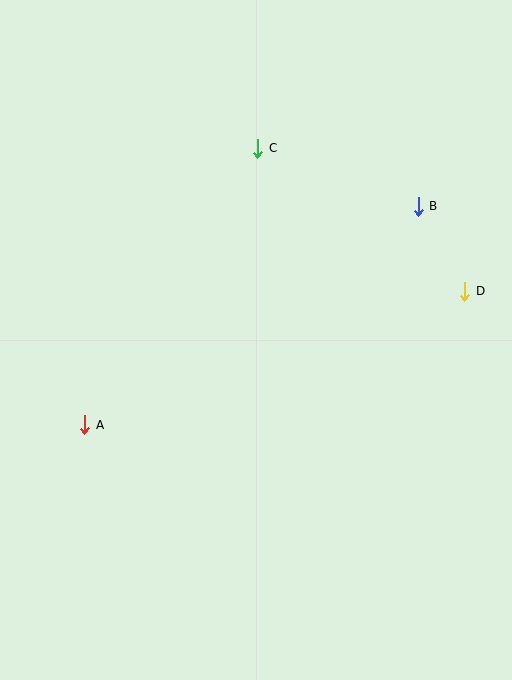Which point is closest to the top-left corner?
Point C is closest to the top-left corner.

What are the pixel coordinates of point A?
Point A is at (85, 425).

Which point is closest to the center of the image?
Point A at (85, 425) is closest to the center.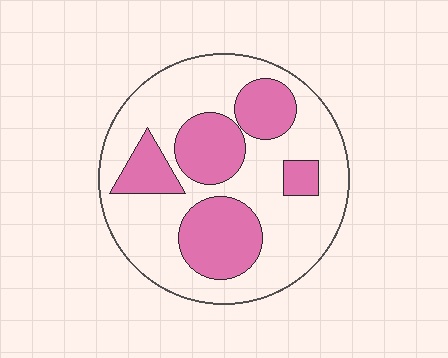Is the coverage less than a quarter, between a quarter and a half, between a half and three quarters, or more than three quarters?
Between a quarter and a half.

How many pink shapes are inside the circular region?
5.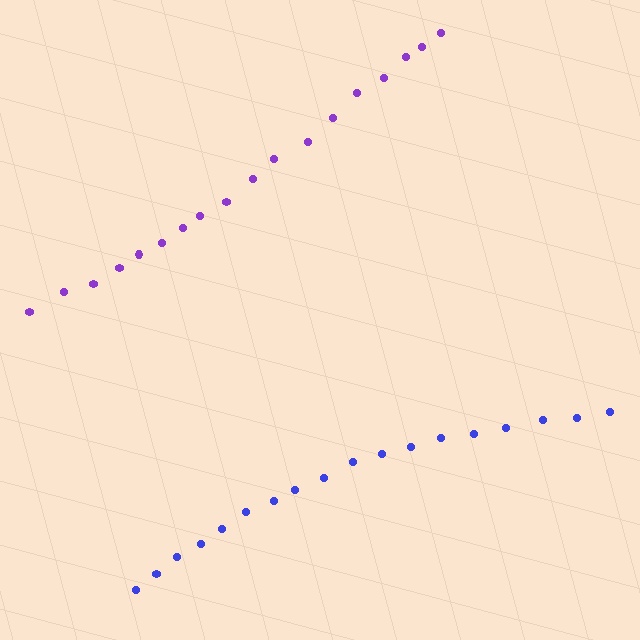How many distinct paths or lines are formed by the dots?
There are 2 distinct paths.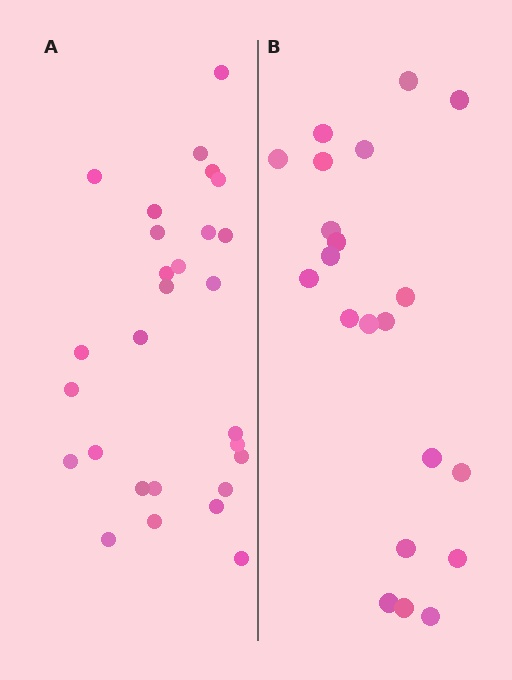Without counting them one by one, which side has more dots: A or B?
Region A (the left region) has more dots.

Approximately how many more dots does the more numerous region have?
Region A has roughly 8 or so more dots than region B.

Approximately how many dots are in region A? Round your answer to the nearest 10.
About 30 dots. (The exact count is 28, which rounds to 30.)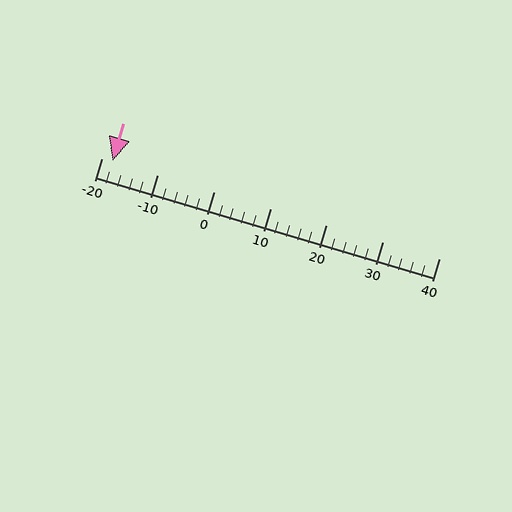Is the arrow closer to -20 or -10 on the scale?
The arrow is closer to -20.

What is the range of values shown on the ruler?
The ruler shows values from -20 to 40.